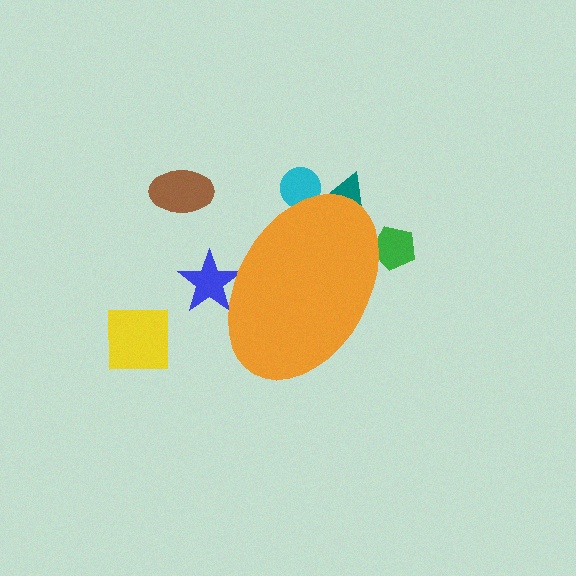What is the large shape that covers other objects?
An orange ellipse.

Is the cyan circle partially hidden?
Yes, the cyan circle is partially hidden behind the orange ellipse.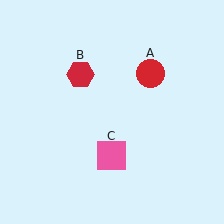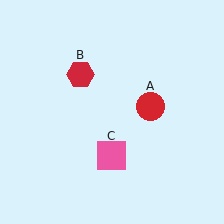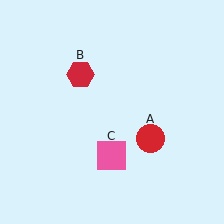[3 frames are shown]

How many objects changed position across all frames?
1 object changed position: red circle (object A).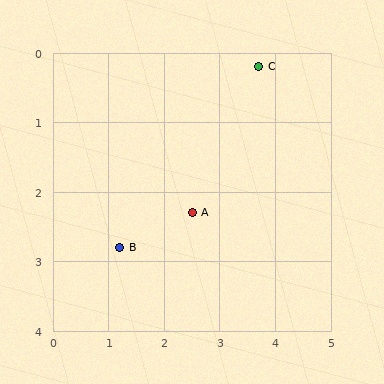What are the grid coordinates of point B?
Point B is at approximately (1.2, 2.8).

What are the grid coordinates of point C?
Point C is at approximately (3.7, 0.2).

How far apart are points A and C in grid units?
Points A and C are about 2.4 grid units apart.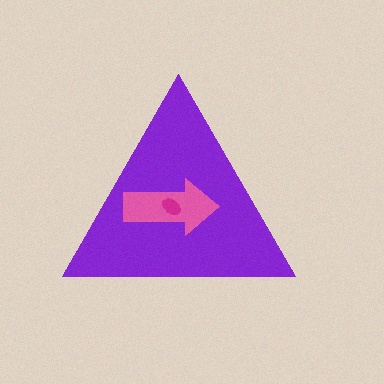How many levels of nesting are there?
3.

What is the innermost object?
The magenta ellipse.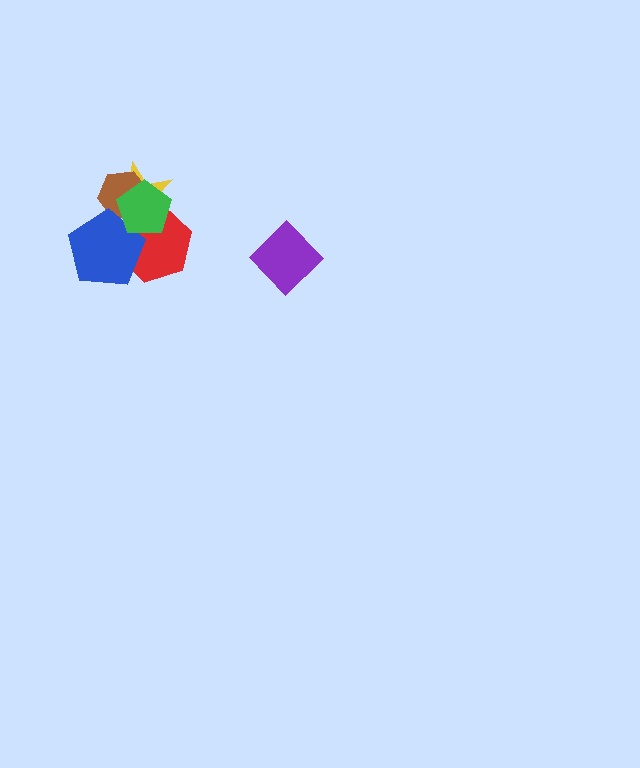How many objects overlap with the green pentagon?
4 objects overlap with the green pentagon.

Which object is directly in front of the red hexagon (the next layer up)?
The brown hexagon is directly in front of the red hexagon.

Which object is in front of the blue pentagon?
The green pentagon is in front of the blue pentagon.